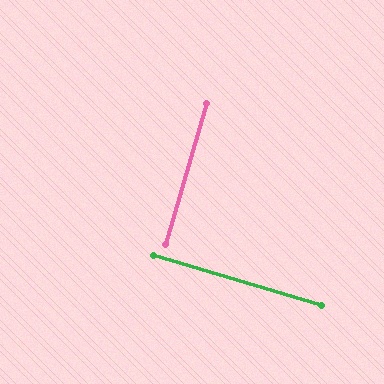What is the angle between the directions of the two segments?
Approximately 90 degrees.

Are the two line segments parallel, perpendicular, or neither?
Perpendicular — they meet at approximately 90°.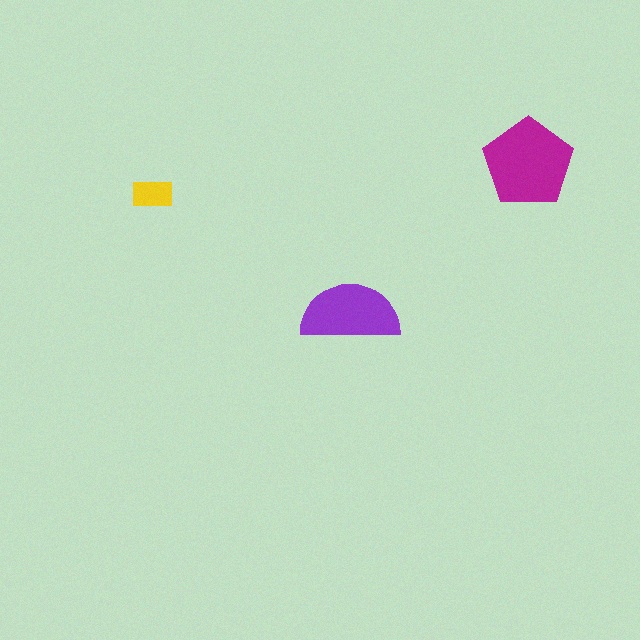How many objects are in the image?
There are 3 objects in the image.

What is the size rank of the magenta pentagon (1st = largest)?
1st.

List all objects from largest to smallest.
The magenta pentagon, the purple semicircle, the yellow rectangle.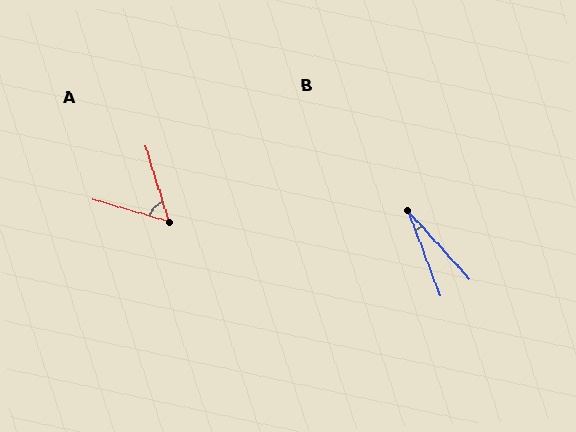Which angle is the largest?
A, at approximately 57 degrees.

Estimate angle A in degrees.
Approximately 57 degrees.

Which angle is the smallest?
B, at approximately 21 degrees.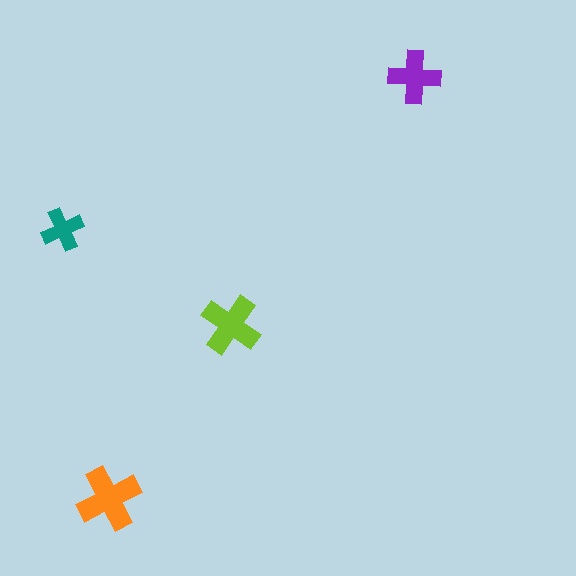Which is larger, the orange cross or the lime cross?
The orange one.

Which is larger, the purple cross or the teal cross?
The purple one.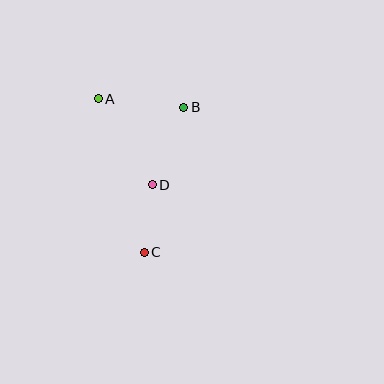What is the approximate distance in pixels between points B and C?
The distance between B and C is approximately 150 pixels.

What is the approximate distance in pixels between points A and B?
The distance between A and B is approximately 86 pixels.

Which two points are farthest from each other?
Points A and C are farthest from each other.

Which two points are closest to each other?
Points C and D are closest to each other.